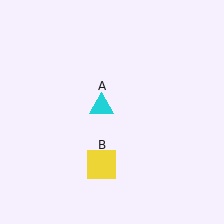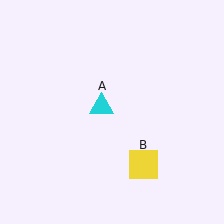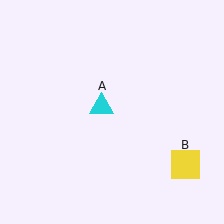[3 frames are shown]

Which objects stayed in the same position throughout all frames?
Cyan triangle (object A) remained stationary.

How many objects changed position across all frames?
1 object changed position: yellow square (object B).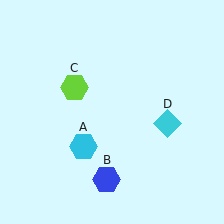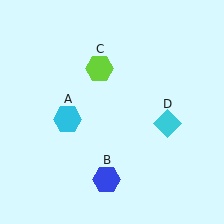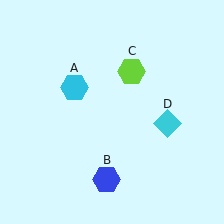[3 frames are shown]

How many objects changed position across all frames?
2 objects changed position: cyan hexagon (object A), lime hexagon (object C).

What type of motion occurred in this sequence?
The cyan hexagon (object A), lime hexagon (object C) rotated clockwise around the center of the scene.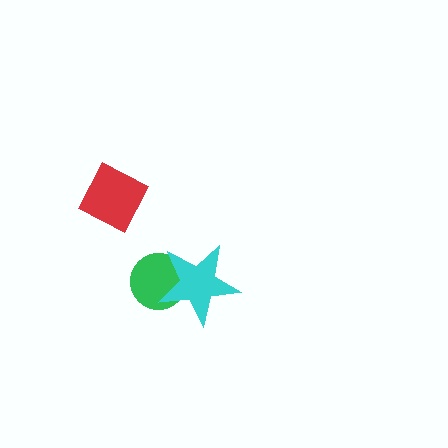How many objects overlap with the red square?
0 objects overlap with the red square.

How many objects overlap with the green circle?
1 object overlaps with the green circle.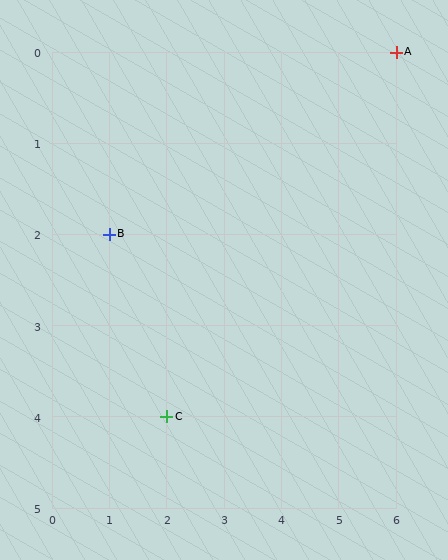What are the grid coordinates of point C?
Point C is at grid coordinates (2, 4).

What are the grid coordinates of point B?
Point B is at grid coordinates (1, 2).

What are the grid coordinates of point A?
Point A is at grid coordinates (6, 0).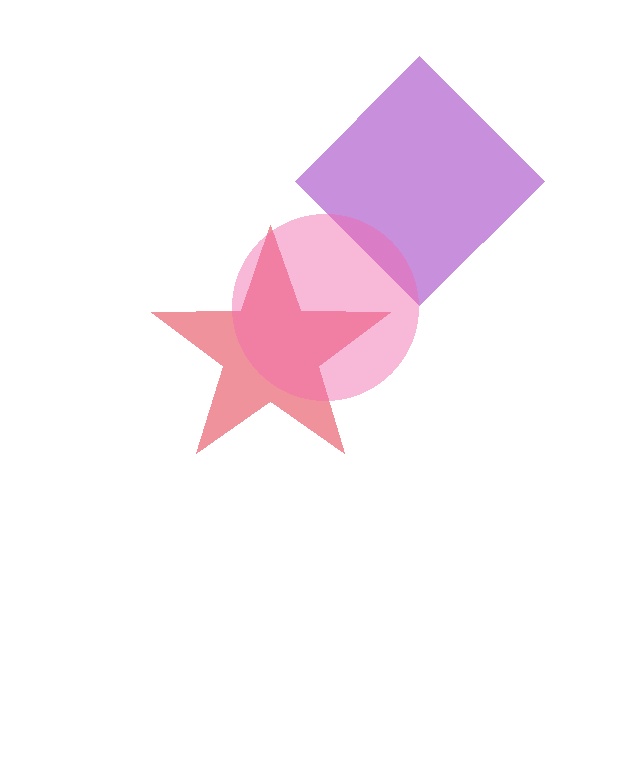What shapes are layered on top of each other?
The layered shapes are: a purple diamond, a red star, a pink circle.